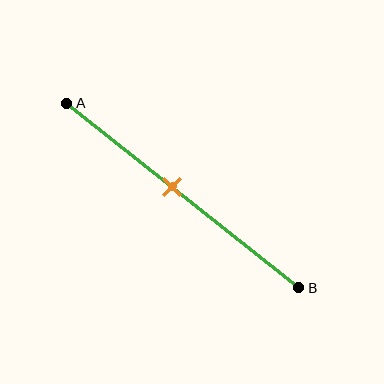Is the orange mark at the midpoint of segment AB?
No, the mark is at about 45% from A, not at the 50% midpoint.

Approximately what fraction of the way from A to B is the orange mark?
The orange mark is approximately 45% of the way from A to B.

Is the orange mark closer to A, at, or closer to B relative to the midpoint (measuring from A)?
The orange mark is closer to point A than the midpoint of segment AB.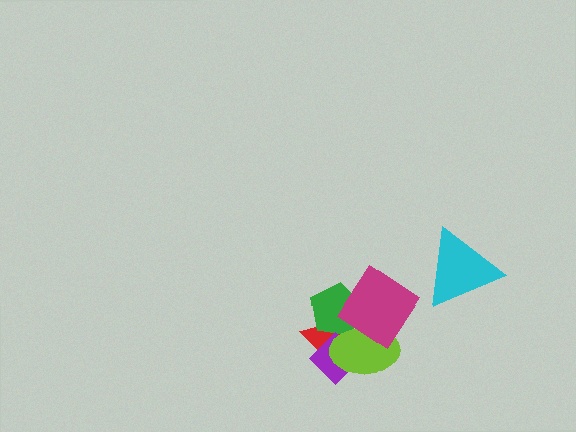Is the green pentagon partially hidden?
Yes, it is partially covered by another shape.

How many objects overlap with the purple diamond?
3 objects overlap with the purple diamond.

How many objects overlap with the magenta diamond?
3 objects overlap with the magenta diamond.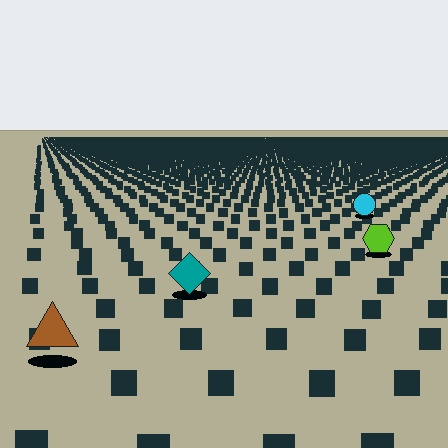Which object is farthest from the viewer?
The cyan circle is farthest from the viewer. It appears smaller and the ground texture around it is denser.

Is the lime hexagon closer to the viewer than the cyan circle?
Yes. The lime hexagon is closer — you can tell from the texture gradient: the ground texture is coarser near it.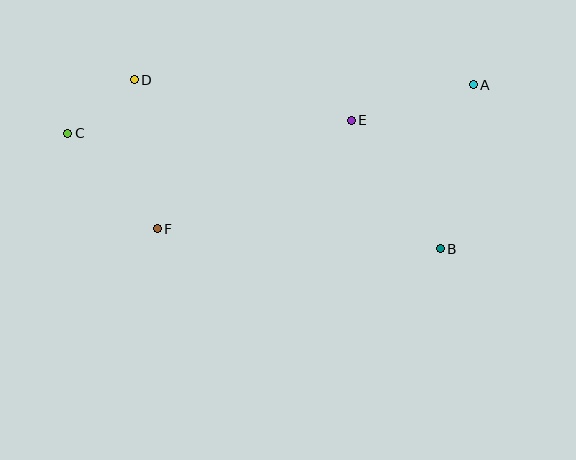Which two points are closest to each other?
Points C and D are closest to each other.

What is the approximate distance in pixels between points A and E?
The distance between A and E is approximately 127 pixels.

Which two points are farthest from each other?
Points A and C are farthest from each other.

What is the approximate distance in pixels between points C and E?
The distance between C and E is approximately 284 pixels.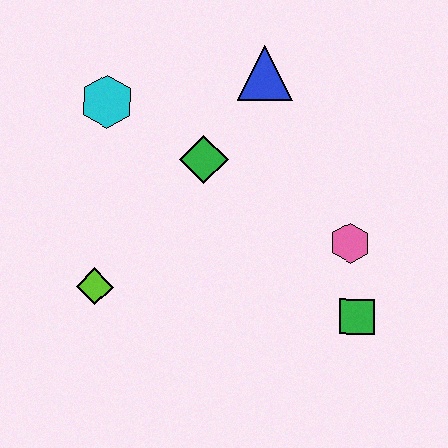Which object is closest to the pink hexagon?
The green square is closest to the pink hexagon.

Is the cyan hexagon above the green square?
Yes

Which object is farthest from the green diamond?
The green square is farthest from the green diamond.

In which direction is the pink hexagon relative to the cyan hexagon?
The pink hexagon is to the right of the cyan hexagon.